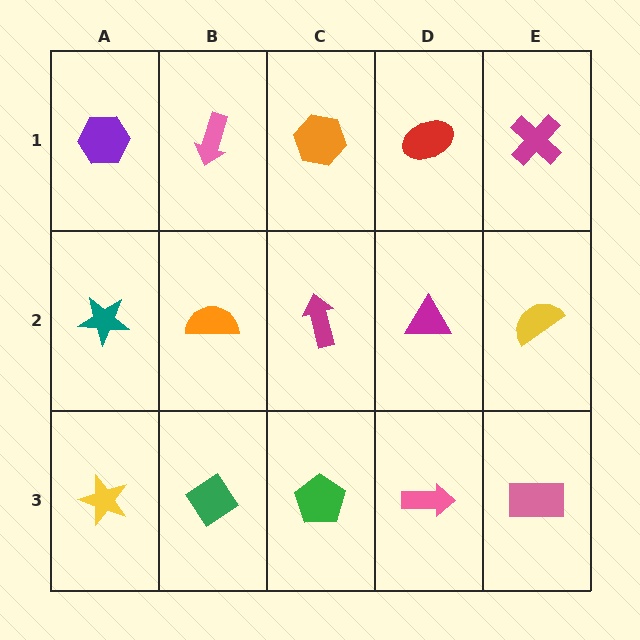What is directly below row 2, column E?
A pink rectangle.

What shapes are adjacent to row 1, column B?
An orange semicircle (row 2, column B), a purple hexagon (row 1, column A), an orange hexagon (row 1, column C).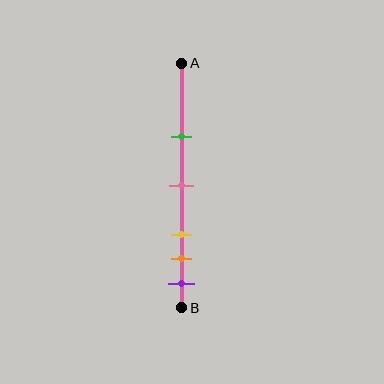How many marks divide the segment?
There are 5 marks dividing the segment.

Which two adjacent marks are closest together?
The orange and purple marks are the closest adjacent pair.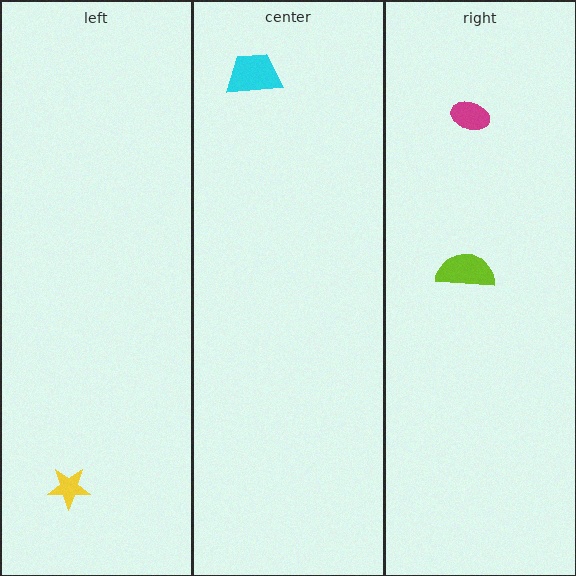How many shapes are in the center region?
1.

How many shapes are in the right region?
2.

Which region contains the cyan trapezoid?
The center region.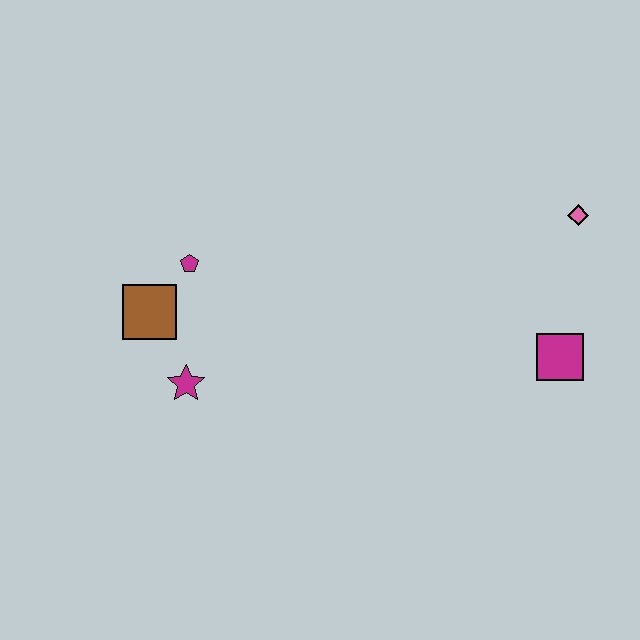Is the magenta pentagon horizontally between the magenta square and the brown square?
Yes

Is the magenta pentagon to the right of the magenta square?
No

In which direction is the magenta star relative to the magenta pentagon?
The magenta star is below the magenta pentagon.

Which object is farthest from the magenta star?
The pink diamond is farthest from the magenta star.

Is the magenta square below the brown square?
Yes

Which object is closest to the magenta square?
The pink diamond is closest to the magenta square.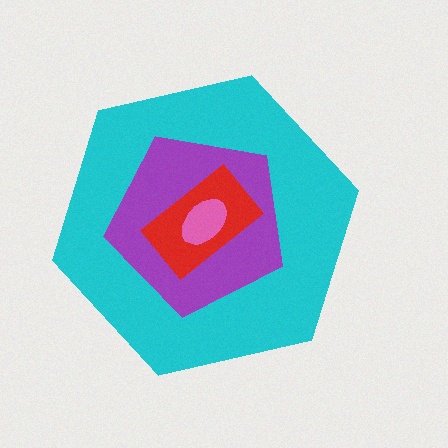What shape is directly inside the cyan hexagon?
The purple pentagon.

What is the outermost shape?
The cyan hexagon.